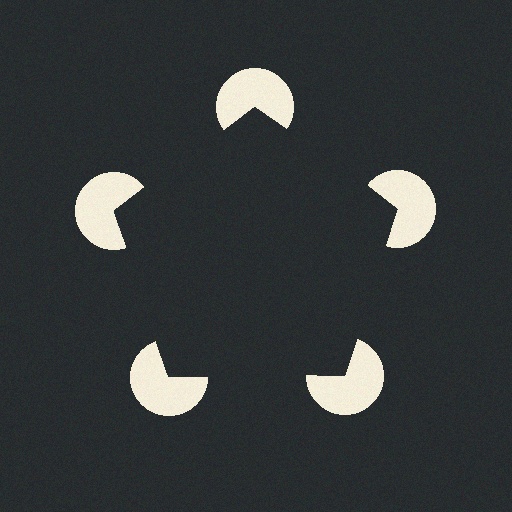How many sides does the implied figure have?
5 sides.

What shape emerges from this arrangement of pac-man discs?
An illusory pentagon — its edges are inferred from the aligned wedge cuts in the pac-man discs, not physically drawn.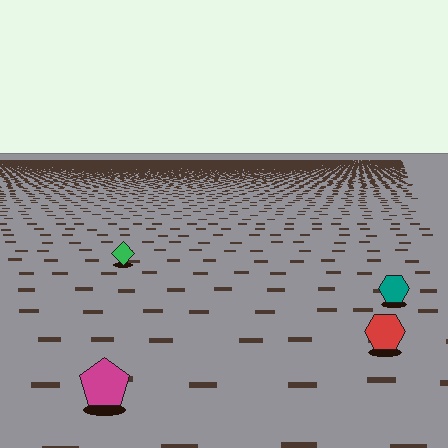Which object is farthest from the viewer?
The green diamond is farthest from the viewer. It appears smaller and the ground texture around it is denser.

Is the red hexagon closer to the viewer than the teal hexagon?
Yes. The red hexagon is closer — you can tell from the texture gradient: the ground texture is coarser near it.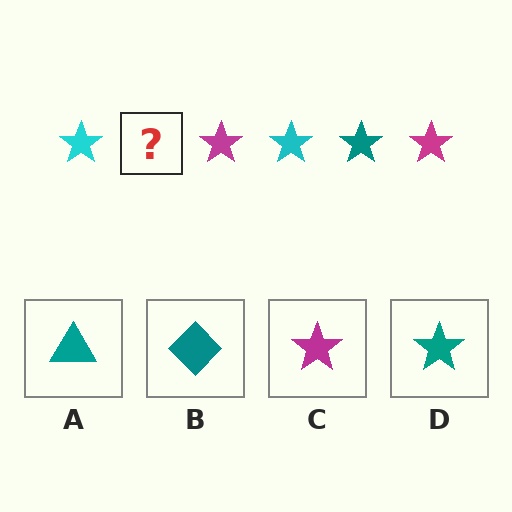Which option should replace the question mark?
Option D.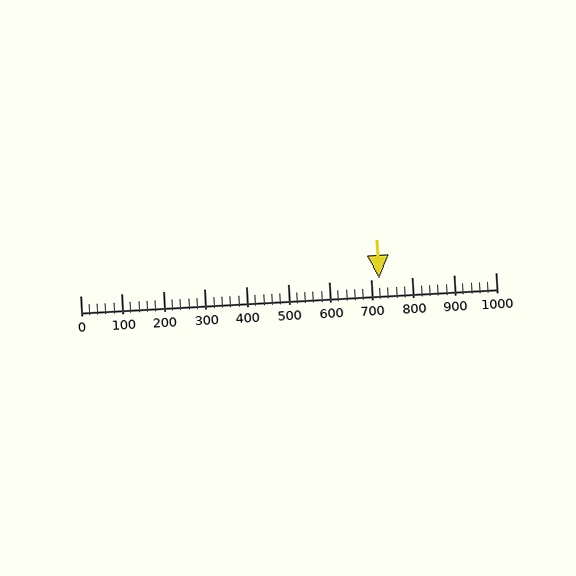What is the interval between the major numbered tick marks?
The major tick marks are spaced 100 units apart.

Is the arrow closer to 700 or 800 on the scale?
The arrow is closer to 700.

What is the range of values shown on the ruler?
The ruler shows values from 0 to 1000.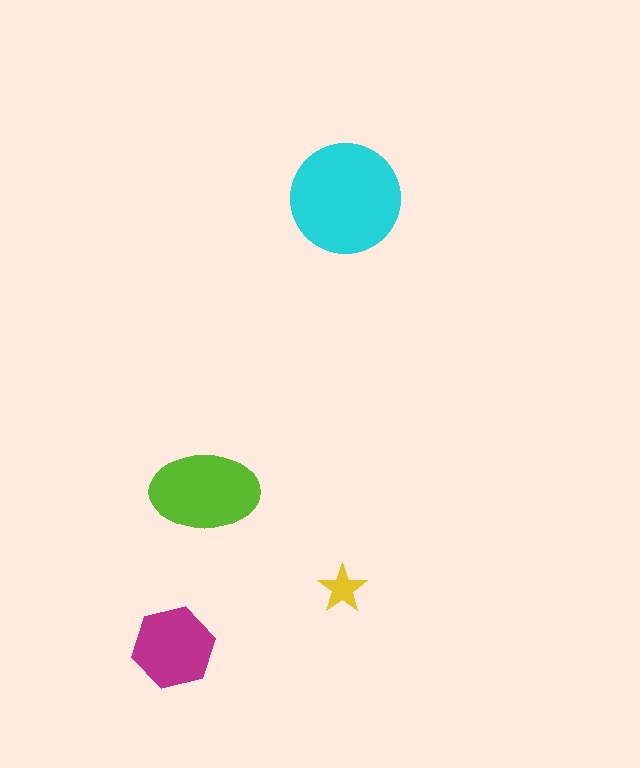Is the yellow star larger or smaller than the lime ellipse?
Smaller.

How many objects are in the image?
There are 4 objects in the image.